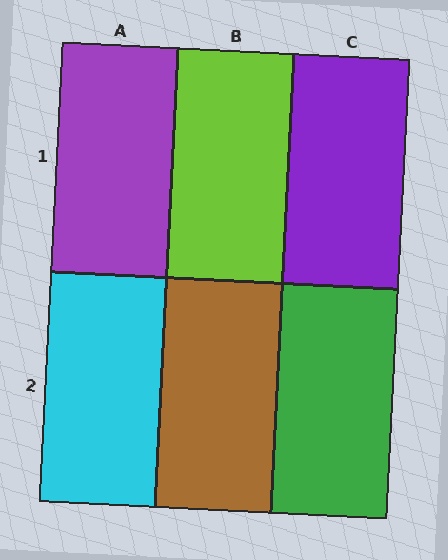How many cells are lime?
1 cell is lime.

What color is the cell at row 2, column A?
Cyan.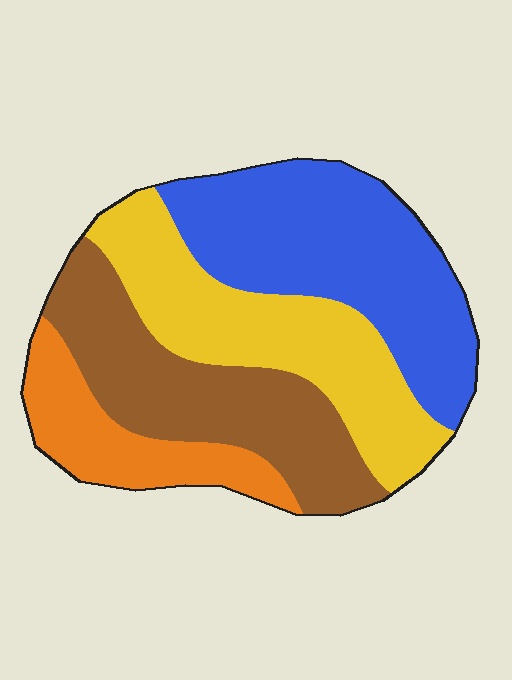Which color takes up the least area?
Orange, at roughly 15%.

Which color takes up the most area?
Blue, at roughly 30%.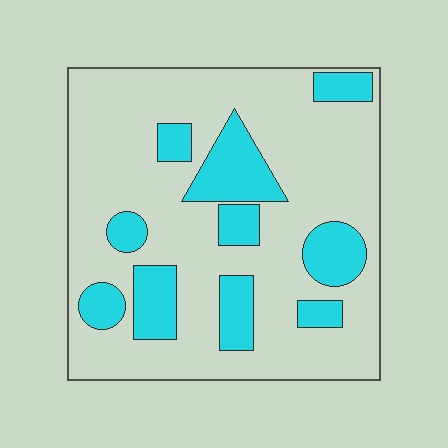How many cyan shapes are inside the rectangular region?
10.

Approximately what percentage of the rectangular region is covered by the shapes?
Approximately 25%.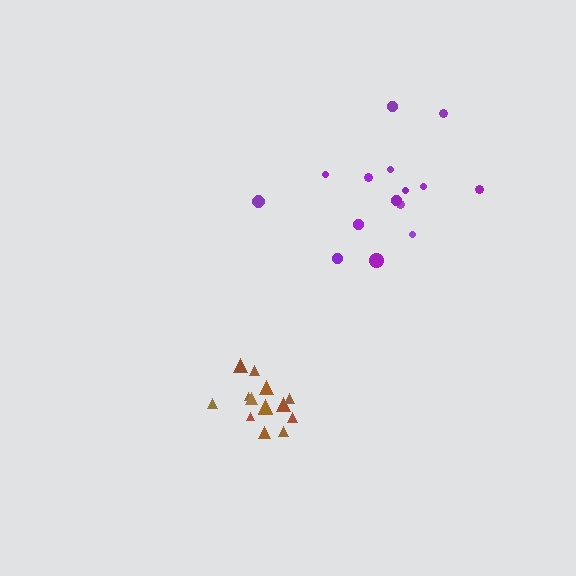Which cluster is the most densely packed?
Brown.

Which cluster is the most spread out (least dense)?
Purple.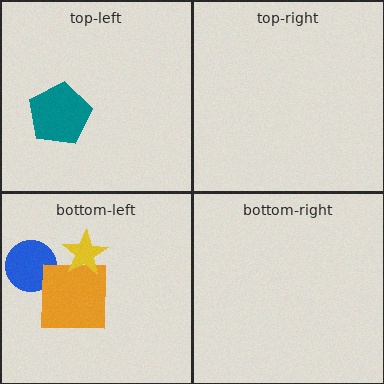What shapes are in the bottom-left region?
The blue circle, the orange square, the yellow star.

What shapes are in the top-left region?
The teal pentagon.